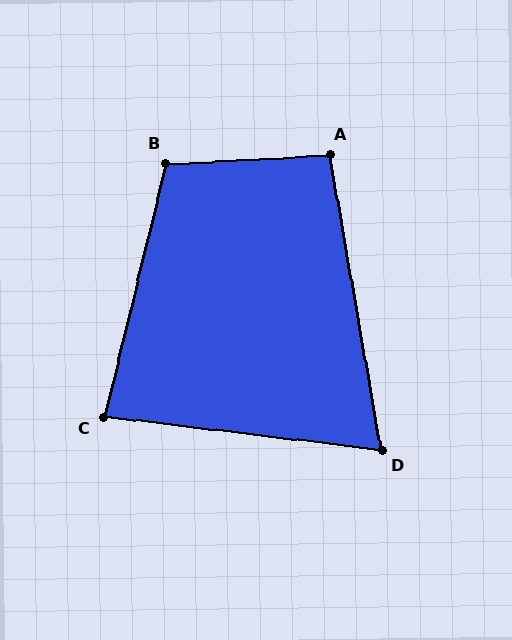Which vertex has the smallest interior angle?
D, at approximately 73 degrees.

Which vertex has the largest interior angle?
B, at approximately 107 degrees.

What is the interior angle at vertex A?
Approximately 97 degrees (obtuse).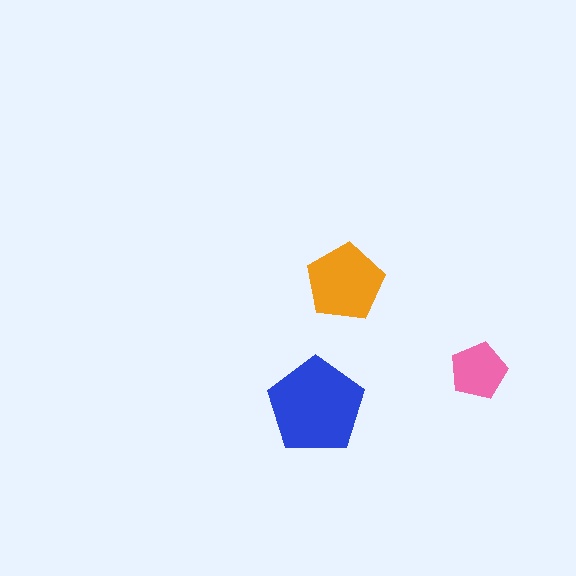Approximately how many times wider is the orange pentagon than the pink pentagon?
About 1.5 times wider.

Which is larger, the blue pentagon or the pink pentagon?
The blue one.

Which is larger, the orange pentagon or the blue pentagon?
The blue one.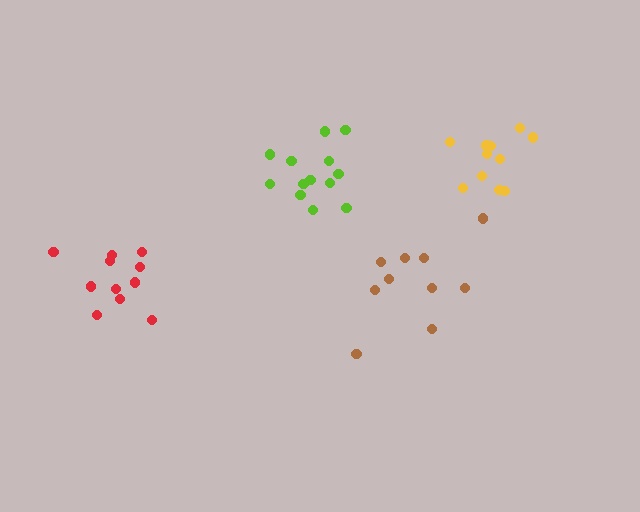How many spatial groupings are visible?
There are 4 spatial groupings.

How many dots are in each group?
Group 1: 13 dots, Group 2: 11 dots, Group 3: 10 dots, Group 4: 11 dots (45 total).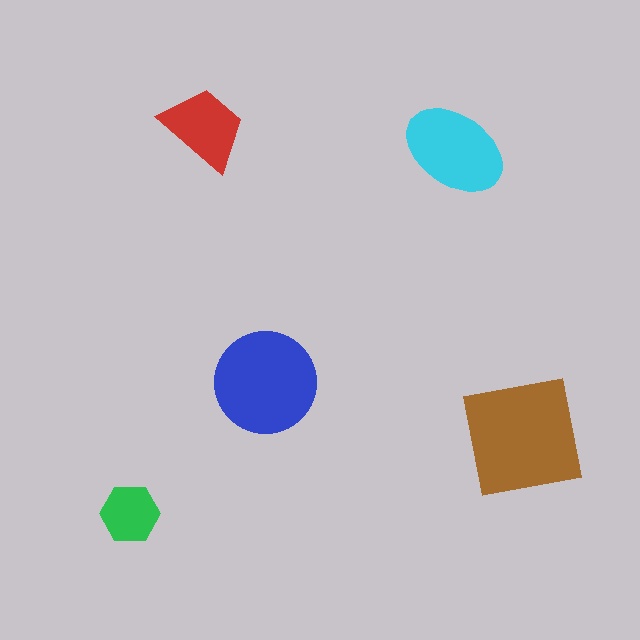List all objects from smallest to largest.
The green hexagon, the red trapezoid, the cyan ellipse, the blue circle, the brown square.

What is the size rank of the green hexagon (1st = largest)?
5th.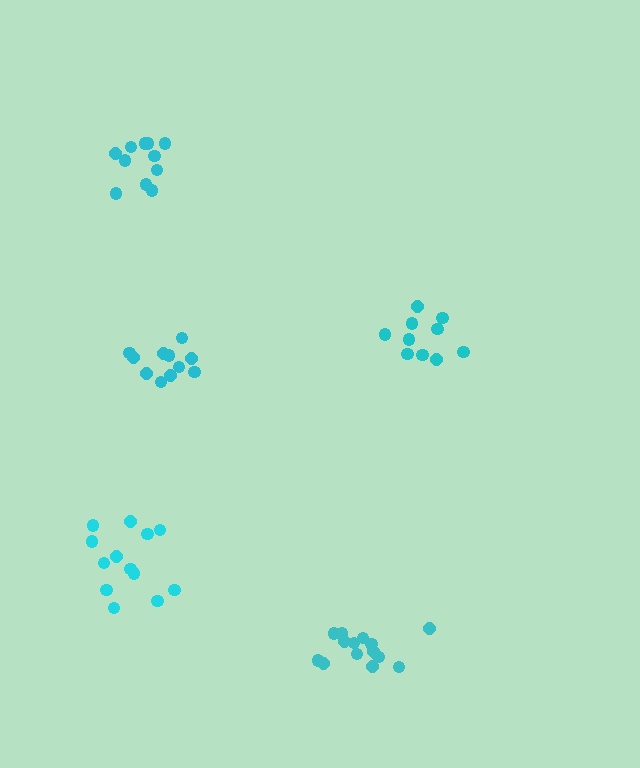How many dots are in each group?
Group 1: 11 dots, Group 2: 14 dots, Group 3: 10 dots, Group 4: 11 dots, Group 5: 13 dots (59 total).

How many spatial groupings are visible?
There are 5 spatial groupings.